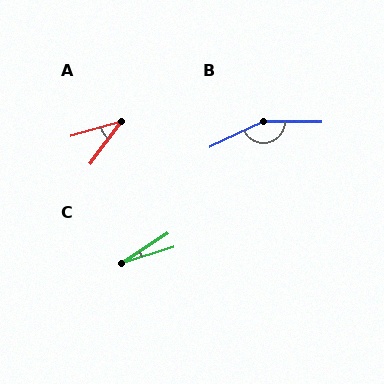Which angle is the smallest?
C, at approximately 16 degrees.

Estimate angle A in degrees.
Approximately 37 degrees.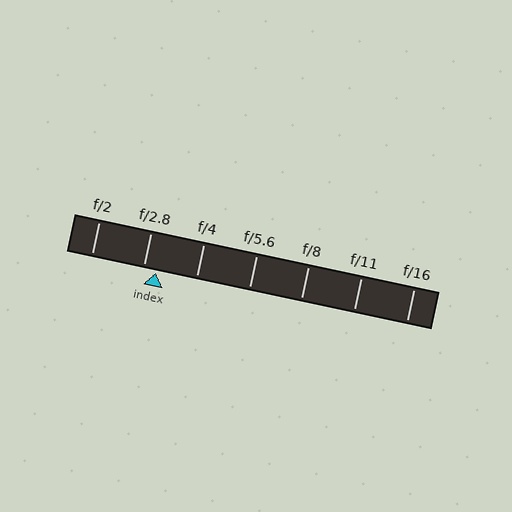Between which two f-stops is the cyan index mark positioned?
The index mark is between f/2.8 and f/4.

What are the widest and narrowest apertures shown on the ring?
The widest aperture shown is f/2 and the narrowest is f/16.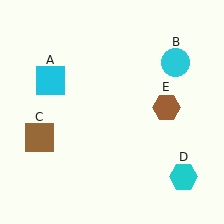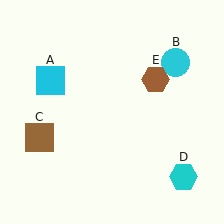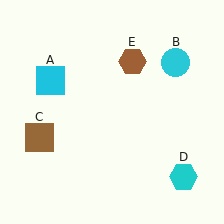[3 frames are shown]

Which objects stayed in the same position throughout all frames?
Cyan square (object A) and cyan circle (object B) and brown square (object C) and cyan hexagon (object D) remained stationary.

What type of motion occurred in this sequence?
The brown hexagon (object E) rotated counterclockwise around the center of the scene.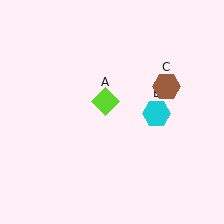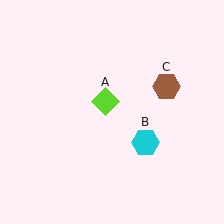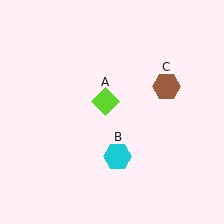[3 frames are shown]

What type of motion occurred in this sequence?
The cyan hexagon (object B) rotated clockwise around the center of the scene.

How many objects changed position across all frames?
1 object changed position: cyan hexagon (object B).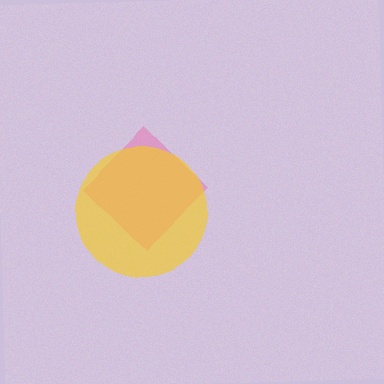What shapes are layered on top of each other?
The layered shapes are: a pink diamond, a yellow circle.